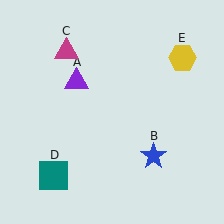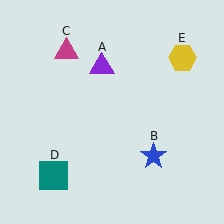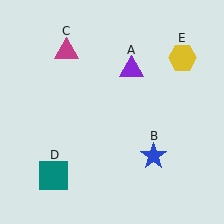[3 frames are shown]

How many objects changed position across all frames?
1 object changed position: purple triangle (object A).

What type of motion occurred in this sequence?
The purple triangle (object A) rotated clockwise around the center of the scene.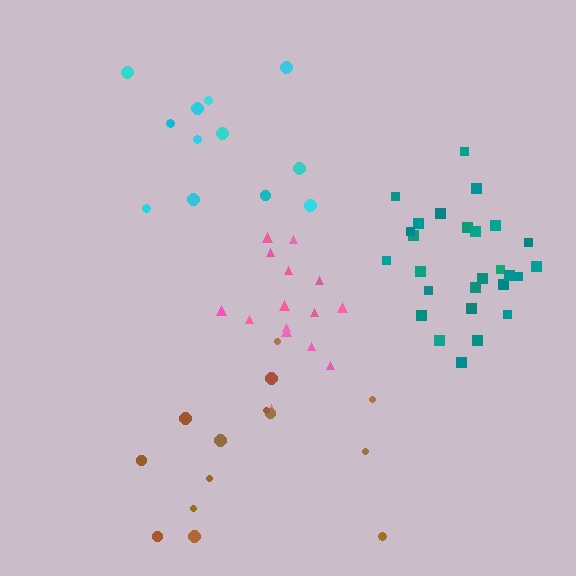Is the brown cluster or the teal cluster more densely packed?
Teal.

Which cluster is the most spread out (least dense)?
Brown.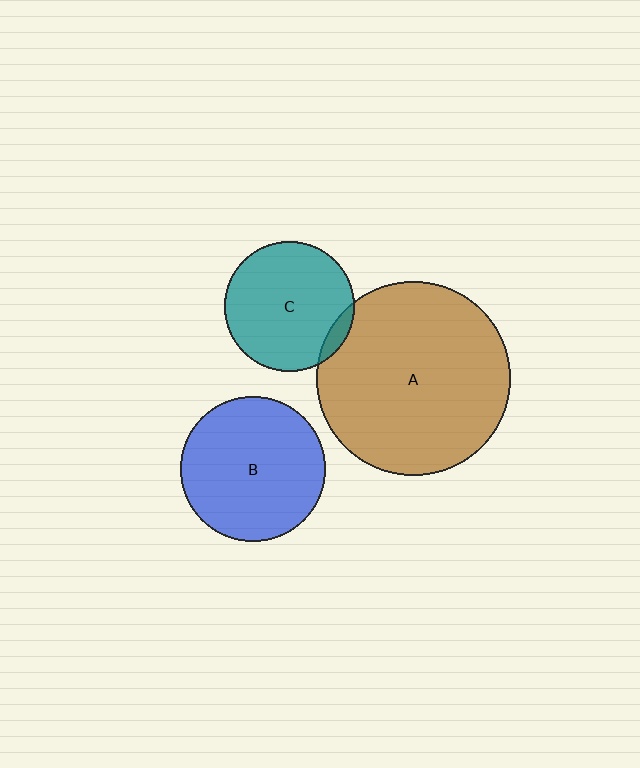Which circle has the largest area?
Circle A (brown).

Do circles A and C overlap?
Yes.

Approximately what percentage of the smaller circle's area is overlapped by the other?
Approximately 5%.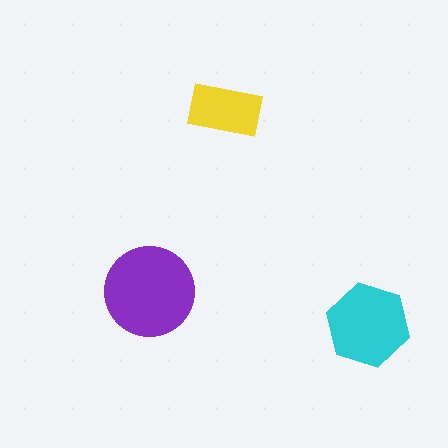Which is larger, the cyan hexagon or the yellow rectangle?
The cyan hexagon.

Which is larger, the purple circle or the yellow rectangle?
The purple circle.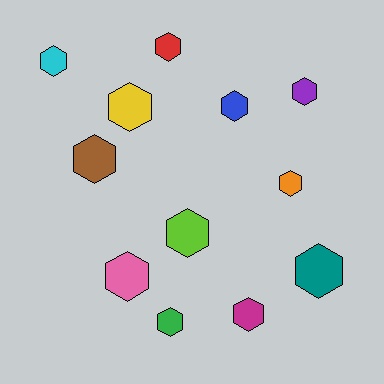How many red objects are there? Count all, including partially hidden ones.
There is 1 red object.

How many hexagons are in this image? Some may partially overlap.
There are 12 hexagons.